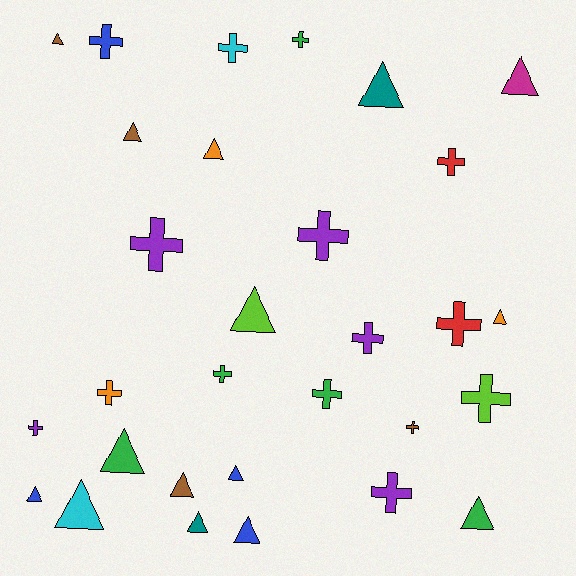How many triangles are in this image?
There are 15 triangles.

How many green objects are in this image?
There are 5 green objects.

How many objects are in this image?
There are 30 objects.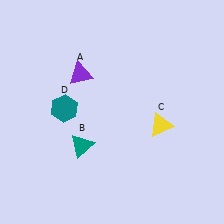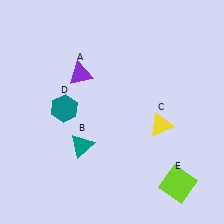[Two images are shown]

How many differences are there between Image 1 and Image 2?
There is 1 difference between the two images.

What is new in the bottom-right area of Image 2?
A lime square (E) was added in the bottom-right area of Image 2.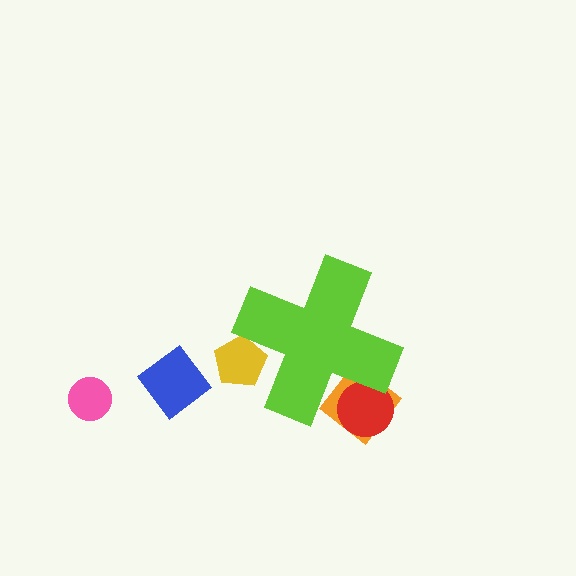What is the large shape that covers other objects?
A lime cross.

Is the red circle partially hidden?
Yes, the red circle is partially hidden behind the lime cross.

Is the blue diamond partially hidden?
No, the blue diamond is fully visible.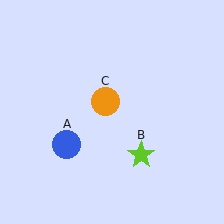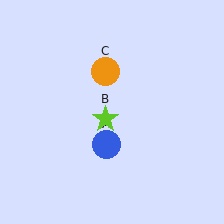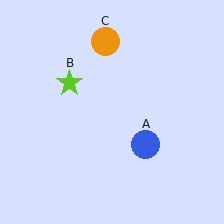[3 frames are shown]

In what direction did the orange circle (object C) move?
The orange circle (object C) moved up.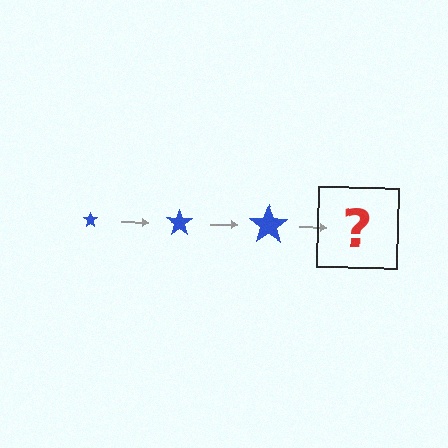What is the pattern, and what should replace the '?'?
The pattern is that the star gets progressively larger each step. The '?' should be a blue star, larger than the previous one.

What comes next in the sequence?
The next element should be a blue star, larger than the previous one.